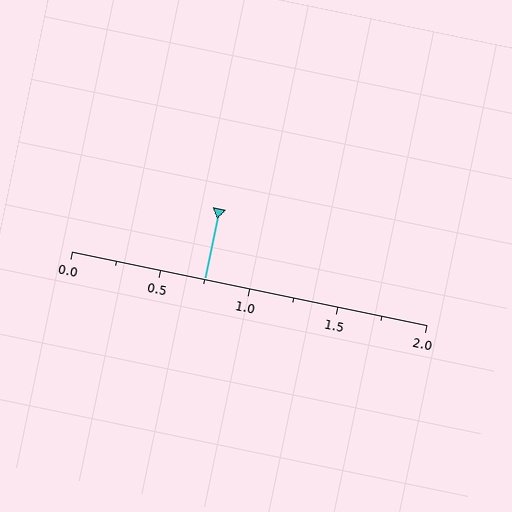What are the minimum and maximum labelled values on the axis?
The axis runs from 0.0 to 2.0.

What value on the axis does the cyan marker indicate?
The marker indicates approximately 0.75.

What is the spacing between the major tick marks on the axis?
The major ticks are spaced 0.5 apart.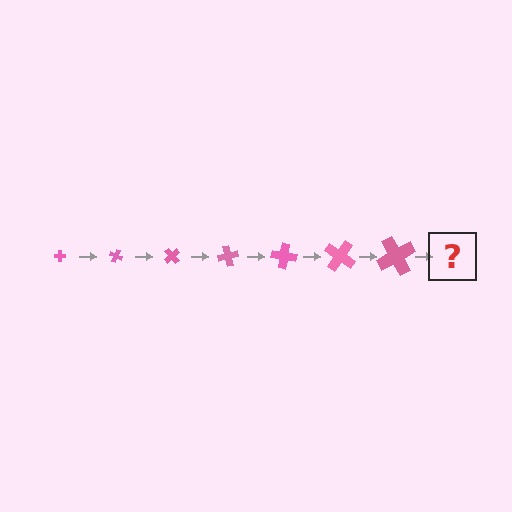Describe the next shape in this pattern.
It should be a cross, larger than the previous one and rotated 175 degrees from the start.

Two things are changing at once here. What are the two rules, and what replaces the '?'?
The two rules are that the cross grows larger each step and it rotates 25 degrees each step. The '?' should be a cross, larger than the previous one and rotated 175 degrees from the start.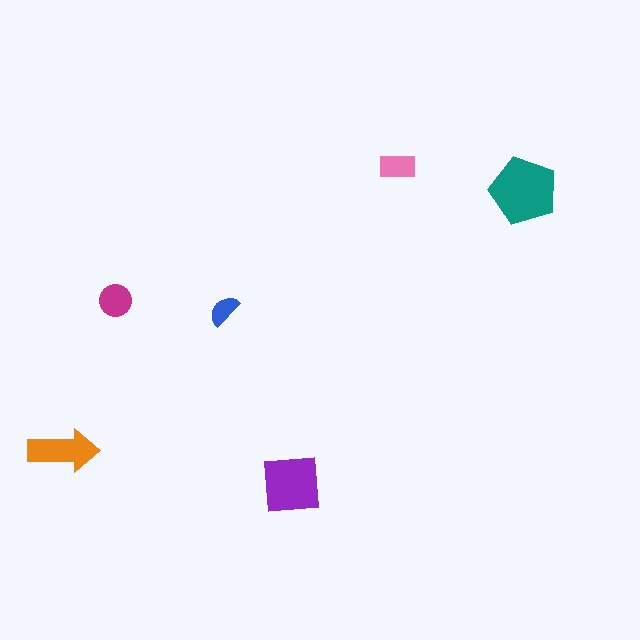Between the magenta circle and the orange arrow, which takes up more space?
The orange arrow.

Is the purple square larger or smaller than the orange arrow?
Larger.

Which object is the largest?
The teal pentagon.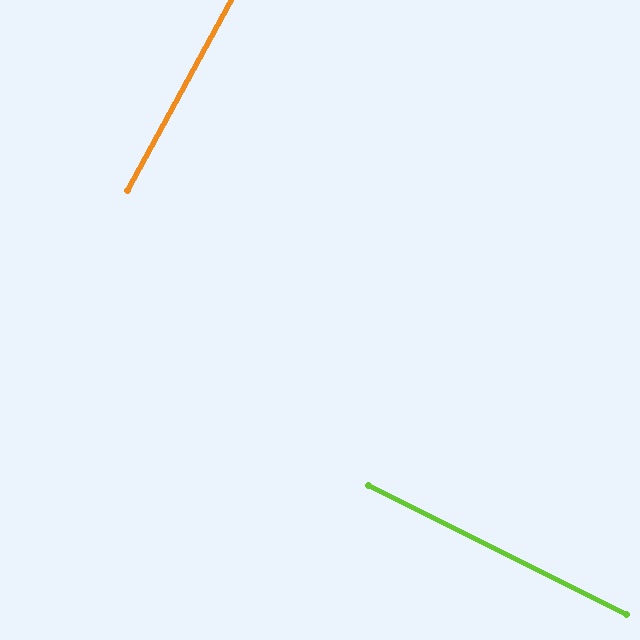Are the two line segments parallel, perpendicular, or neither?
Perpendicular — they meet at approximately 88°.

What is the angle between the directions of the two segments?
Approximately 88 degrees.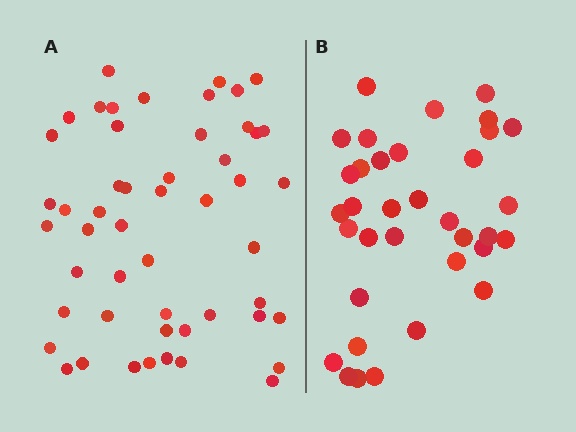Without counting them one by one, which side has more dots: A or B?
Region A (the left region) has more dots.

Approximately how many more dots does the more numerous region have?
Region A has approximately 15 more dots than region B.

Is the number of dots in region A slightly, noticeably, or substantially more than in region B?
Region A has substantially more. The ratio is roughly 1.5 to 1.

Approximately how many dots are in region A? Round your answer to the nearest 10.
About 50 dots. (The exact count is 51, which rounds to 50.)